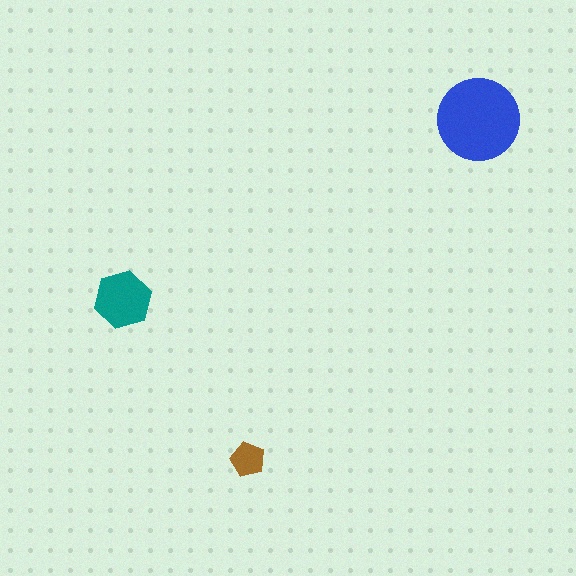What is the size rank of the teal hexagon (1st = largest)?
2nd.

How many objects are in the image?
There are 3 objects in the image.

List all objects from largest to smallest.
The blue circle, the teal hexagon, the brown pentagon.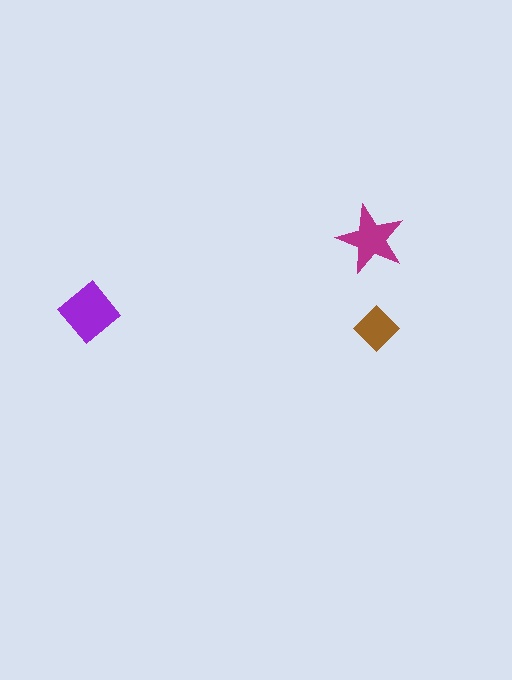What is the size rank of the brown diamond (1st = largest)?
3rd.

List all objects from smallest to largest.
The brown diamond, the magenta star, the purple diamond.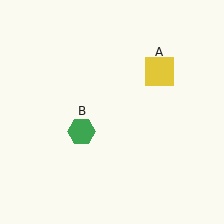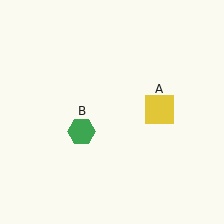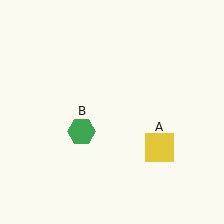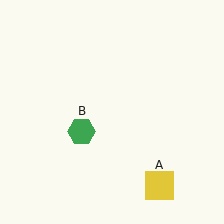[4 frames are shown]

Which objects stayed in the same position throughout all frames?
Green hexagon (object B) remained stationary.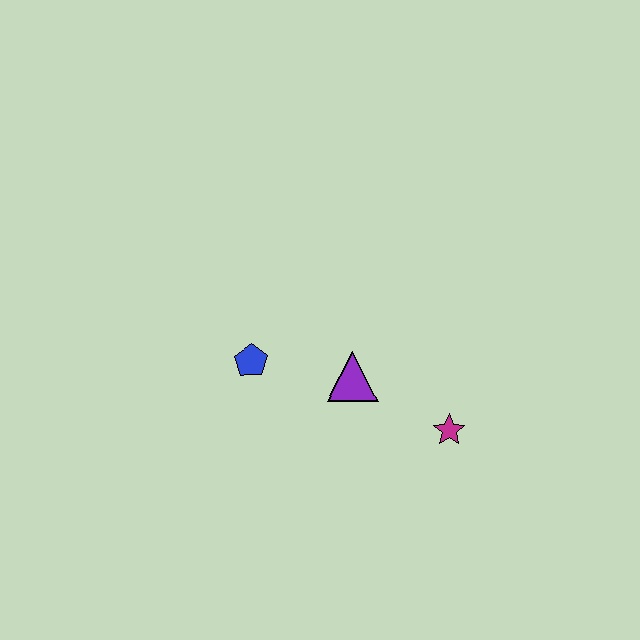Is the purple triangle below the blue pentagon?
Yes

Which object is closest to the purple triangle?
The blue pentagon is closest to the purple triangle.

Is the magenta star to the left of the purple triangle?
No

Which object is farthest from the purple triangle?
The magenta star is farthest from the purple triangle.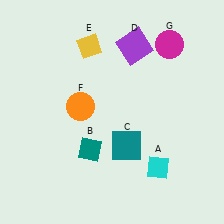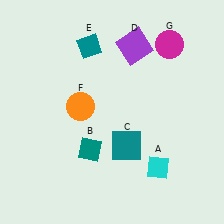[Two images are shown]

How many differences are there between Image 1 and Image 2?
There is 1 difference between the two images.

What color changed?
The diamond (E) changed from yellow in Image 1 to teal in Image 2.